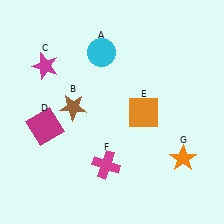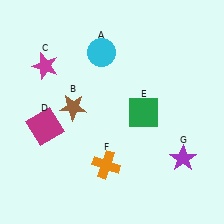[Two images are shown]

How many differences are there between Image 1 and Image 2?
There are 3 differences between the two images.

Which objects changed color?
E changed from orange to green. F changed from magenta to orange. G changed from orange to purple.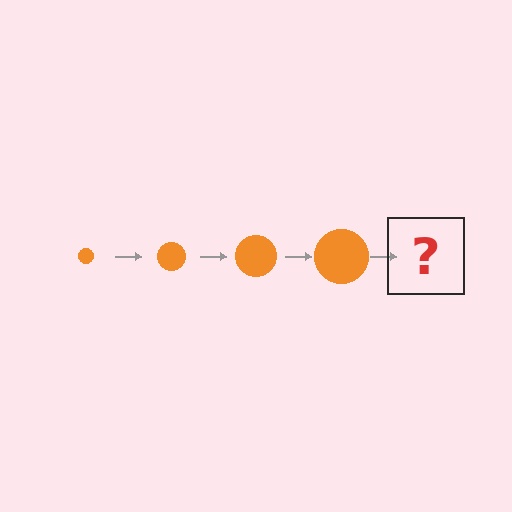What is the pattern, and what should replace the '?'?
The pattern is that the circle gets progressively larger each step. The '?' should be an orange circle, larger than the previous one.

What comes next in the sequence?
The next element should be an orange circle, larger than the previous one.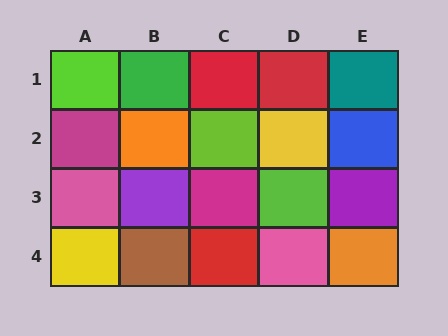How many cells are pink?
2 cells are pink.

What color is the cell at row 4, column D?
Pink.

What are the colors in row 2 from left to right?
Magenta, orange, lime, yellow, blue.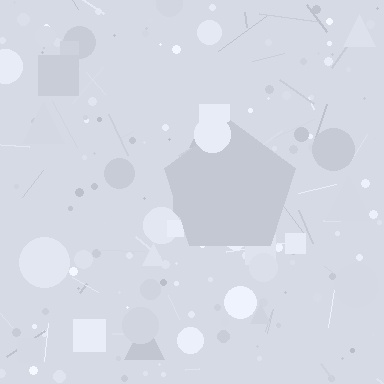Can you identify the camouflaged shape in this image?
The camouflaged shape is a pentagon.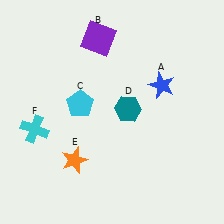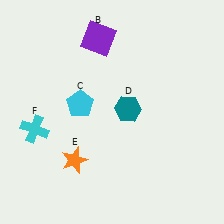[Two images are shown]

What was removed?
The blue star (A) was removed in Image 2.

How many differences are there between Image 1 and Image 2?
There is 1 difference between the two images.